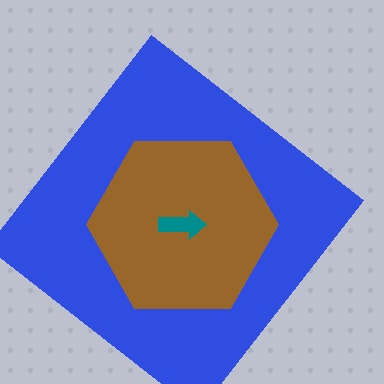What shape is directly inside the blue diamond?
The brown hexagon.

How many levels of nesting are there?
3.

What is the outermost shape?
The blue diamond.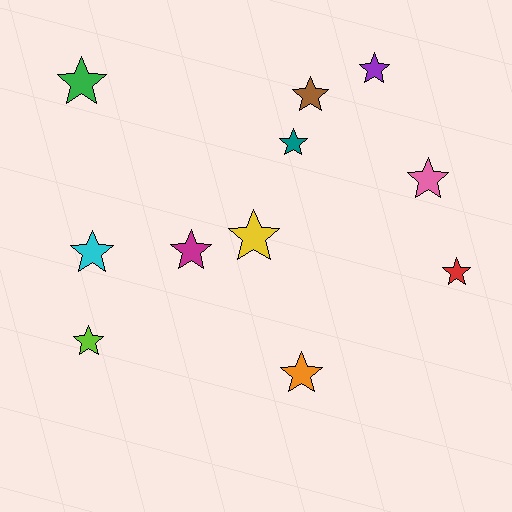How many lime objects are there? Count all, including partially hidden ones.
There is 1 lime object.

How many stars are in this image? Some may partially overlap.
There are 11 stars.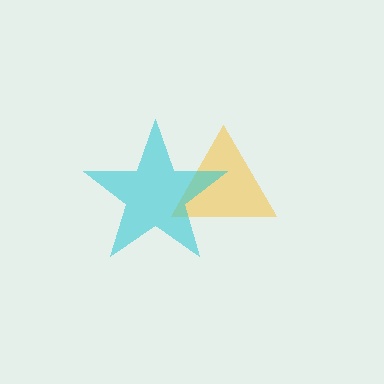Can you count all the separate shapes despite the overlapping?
Yes, there are 2 separate shapes.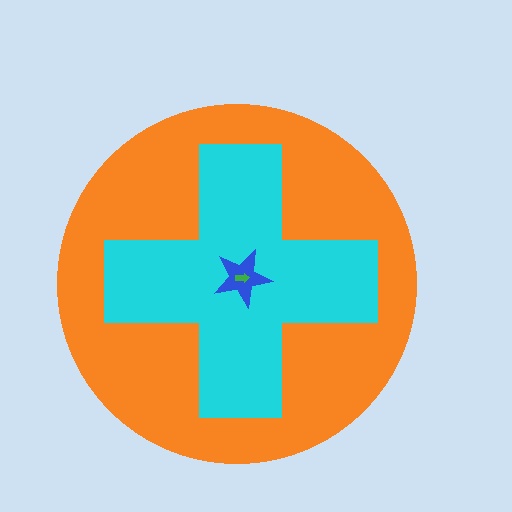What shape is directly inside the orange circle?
The cyan cross.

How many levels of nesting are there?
4.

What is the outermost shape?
The orange circle.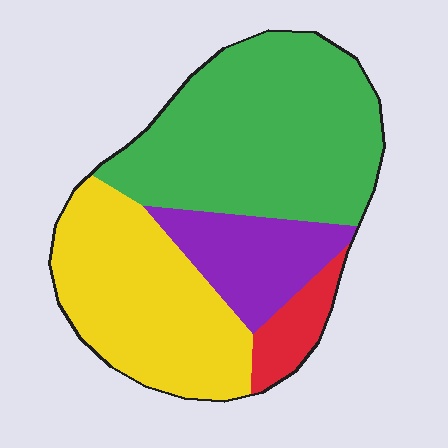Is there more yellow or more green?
Green.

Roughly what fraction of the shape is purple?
Purple takes up less than a quarter of the shape.